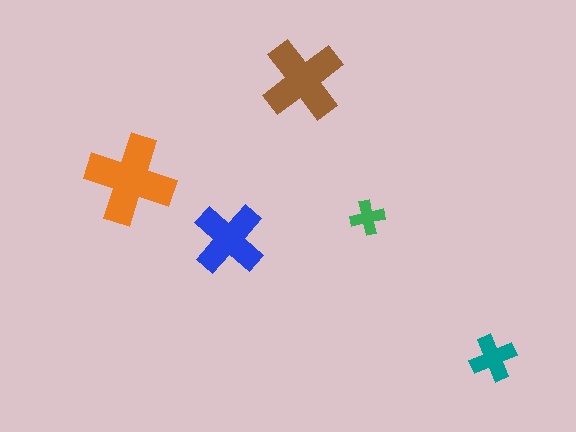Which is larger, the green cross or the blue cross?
The blue one.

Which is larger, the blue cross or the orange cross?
The orange one.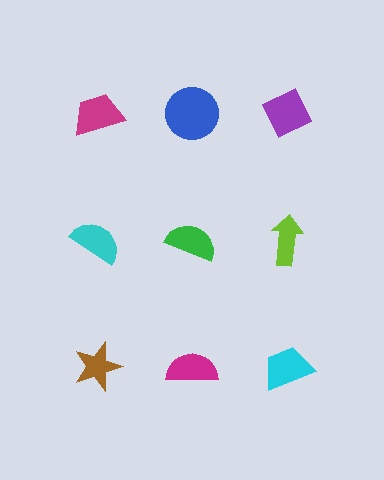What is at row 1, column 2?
A blue circle.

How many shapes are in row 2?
3 shapes.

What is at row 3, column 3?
A cyan trapezoid.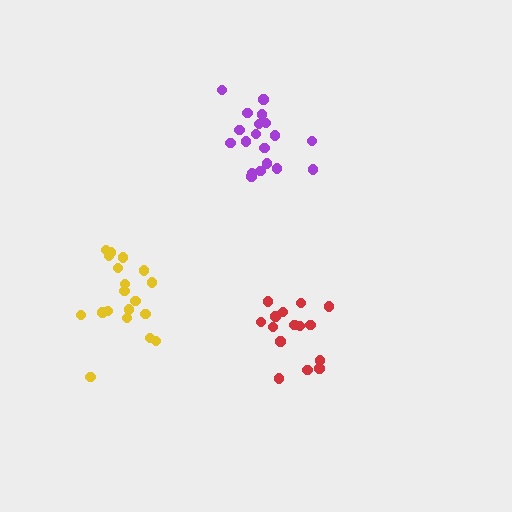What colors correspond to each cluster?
The clusters are colored: red, purple, yellow.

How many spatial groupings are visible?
There are 3 spatial groupings.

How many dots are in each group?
Group 1: 15 dots, Group 2: 19 dots, Group 3: 19 dots (53 total).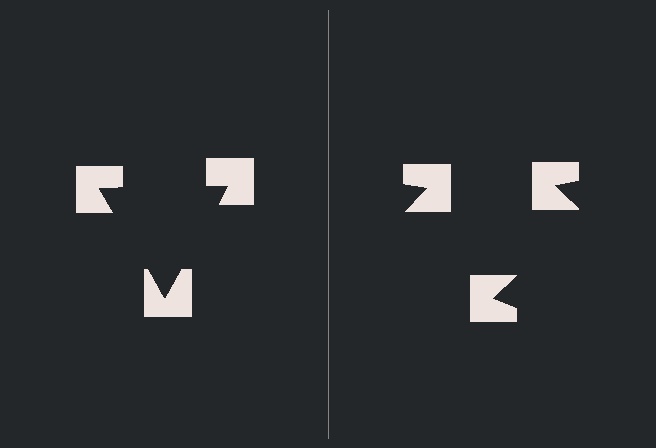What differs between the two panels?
The notched squares are positioned identically on both sides; only the wedge orientations differ. On the left they align to a triangle; on the right they are misaligned.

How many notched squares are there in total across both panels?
6 — 3 on each side.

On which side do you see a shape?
An illusory triangle appears on the left side. On the right side the wedge cuts are rotated, so no coherent shape forms.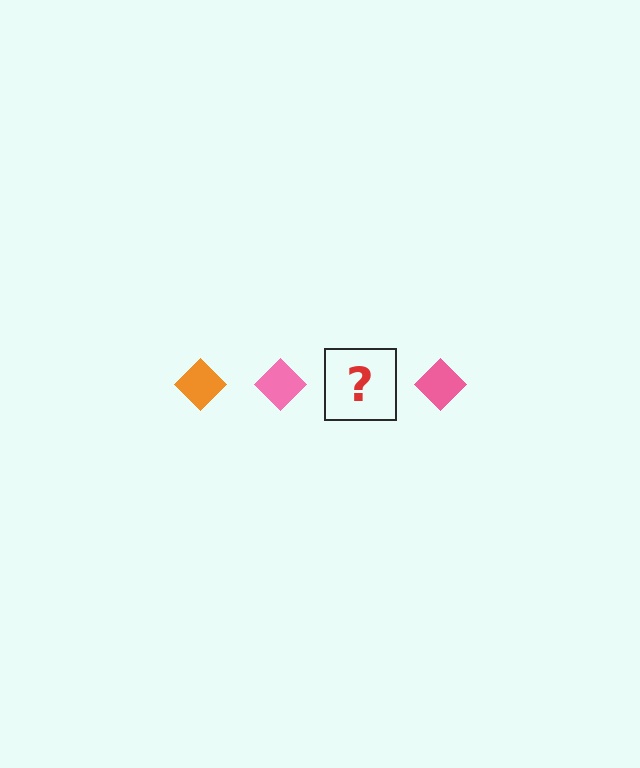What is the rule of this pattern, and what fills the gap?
The rule is that the pattern cycles through orange, pink diamonds. The gap should be filled with an orange diamond.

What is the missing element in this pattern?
The missing element is an orange diamond.